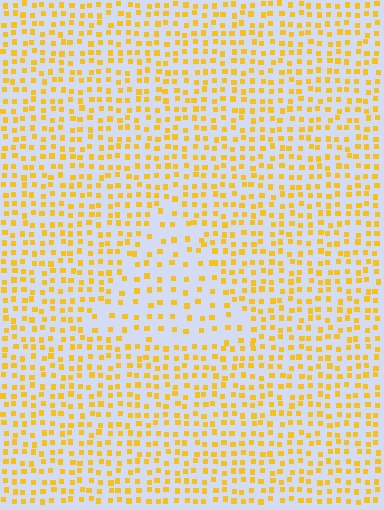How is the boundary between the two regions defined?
The boundary is defined by a change in element density (approximately 1.8x ratio). All elements are the same color, size, and shape.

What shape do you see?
I see a triangle.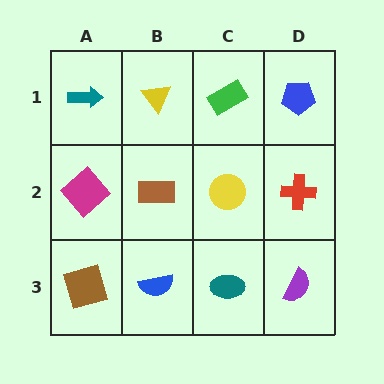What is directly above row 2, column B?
A yellow triangle.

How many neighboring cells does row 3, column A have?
2.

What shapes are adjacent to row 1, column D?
A red cross (row 2, column D), a green rectangle (row 1, column C).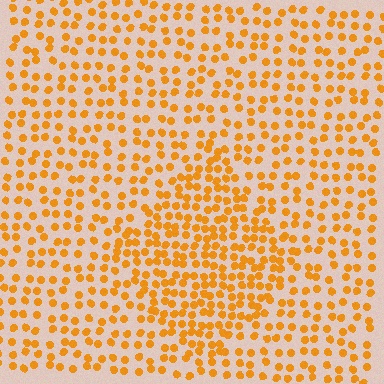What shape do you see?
I see a diamond.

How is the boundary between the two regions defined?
The boundary is defined by a change in element density (approximately 1.7x ratio). All elements are the same color, size, and shape.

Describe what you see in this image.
The image contains small orange elements arranged at two different densities. A diamond-shaped region is visible where the elements are more densely packed than the surrounding area.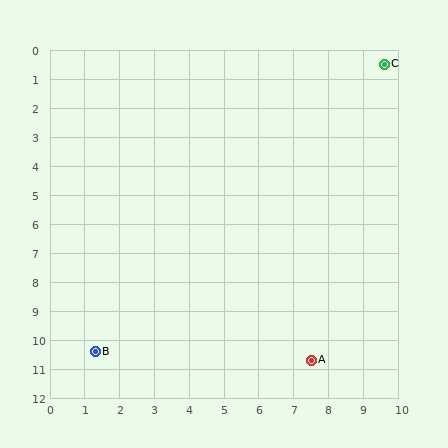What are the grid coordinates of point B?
Point B is at approximately (1.3, 10.4).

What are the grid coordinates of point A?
Point A is at approximately (7.5, 10.7).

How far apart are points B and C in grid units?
Points B and C are about 12.9 grid units apart.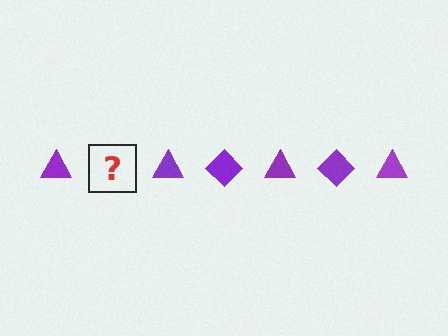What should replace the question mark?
The question mark should be replaced with a purple diamond.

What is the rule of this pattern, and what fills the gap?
The rule is that the pattern cycles through triangle, diamond shapes in purple. The gap should be filled with a purple diamond.